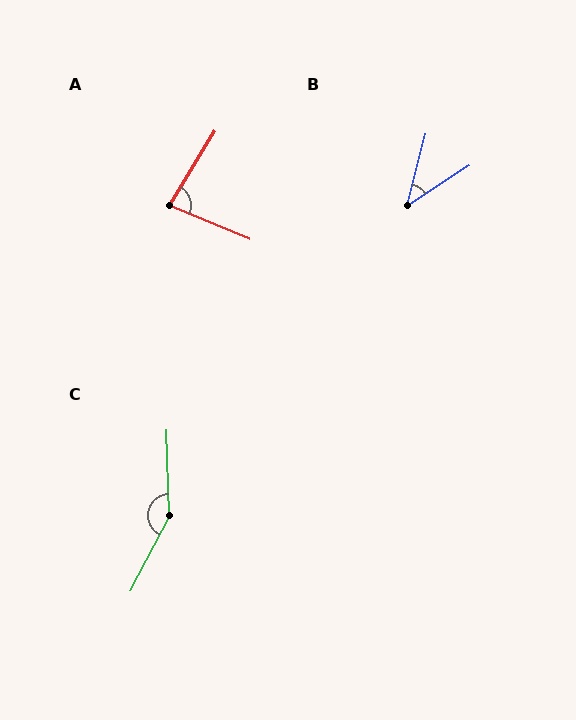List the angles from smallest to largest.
B (42°), A (81°), C (151°).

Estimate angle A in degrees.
Approximately 81 degrees.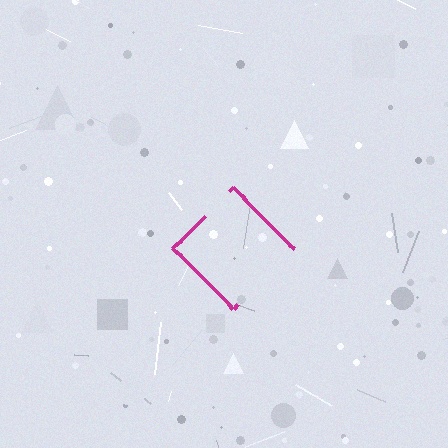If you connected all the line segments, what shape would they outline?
They would outline a diamond.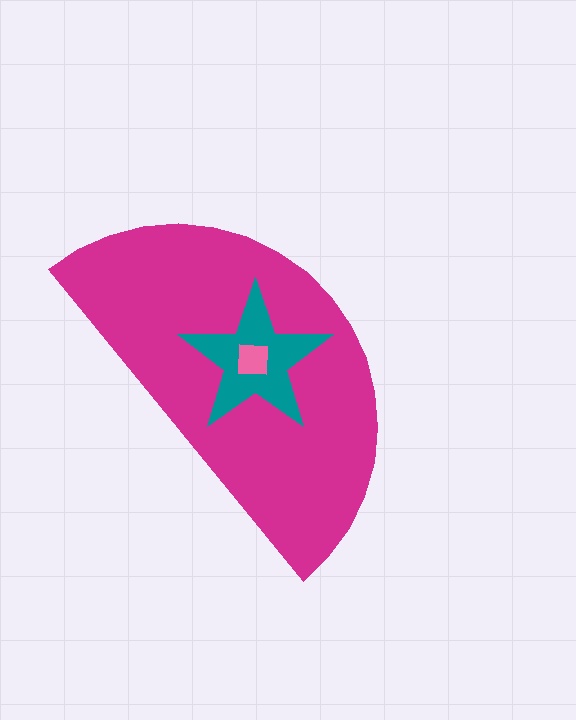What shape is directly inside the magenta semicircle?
The teal star.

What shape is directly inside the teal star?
The pink square.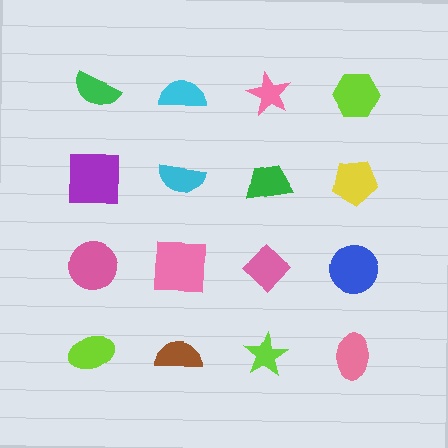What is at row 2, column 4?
A yellow pentagon.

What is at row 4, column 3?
A lime star.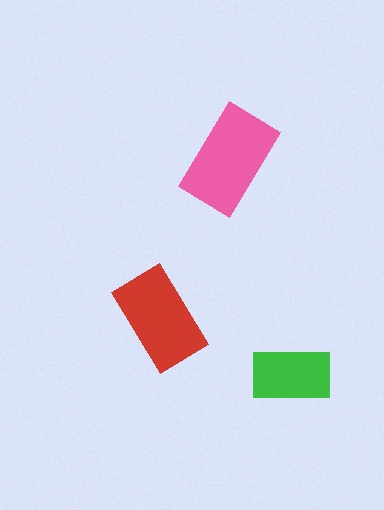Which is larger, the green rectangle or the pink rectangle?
The pink one.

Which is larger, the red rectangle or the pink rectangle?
The pink one.